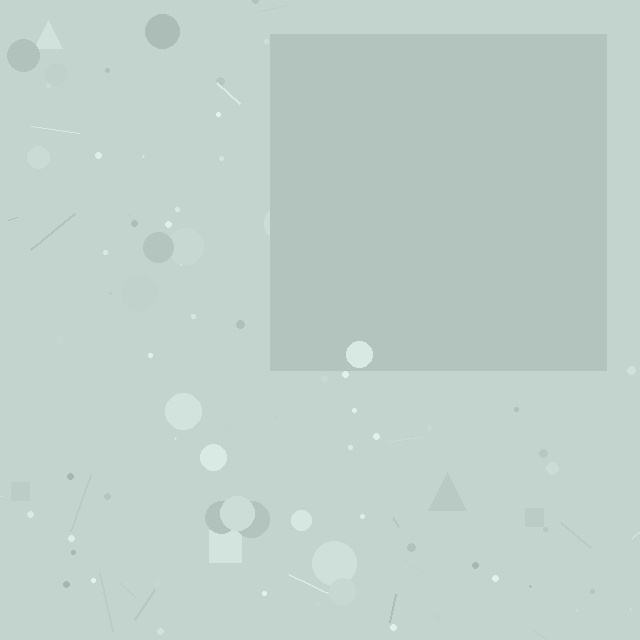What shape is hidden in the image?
A square is hidden in the image.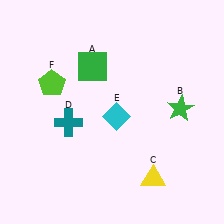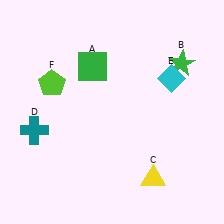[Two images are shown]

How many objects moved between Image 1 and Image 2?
3 objects moved between the two images.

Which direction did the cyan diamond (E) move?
The cyan diamond (E) moved right.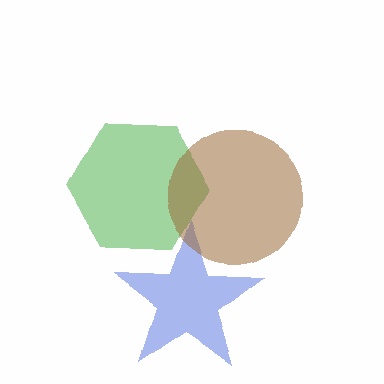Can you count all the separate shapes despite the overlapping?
Yes, there are 3 separate shapes.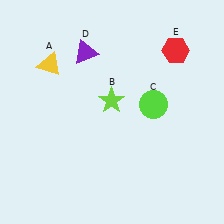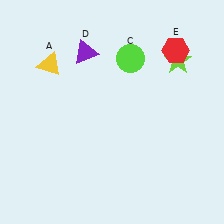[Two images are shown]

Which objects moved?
The objects that moved are: the lime star (B), the lime circle (C).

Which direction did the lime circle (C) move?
The lime circle (C) moved up.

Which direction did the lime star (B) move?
The lime star (B) moved right.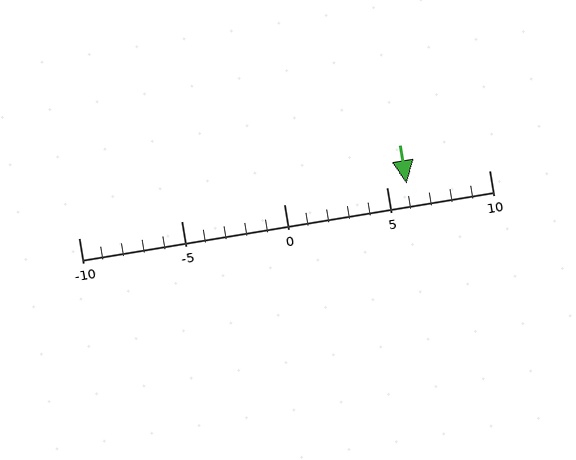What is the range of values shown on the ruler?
The ruler shows values from -10 to 10.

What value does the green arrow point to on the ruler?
The green arrow points to approximately 6.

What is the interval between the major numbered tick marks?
The major tick marks are spaced 5 units apart.